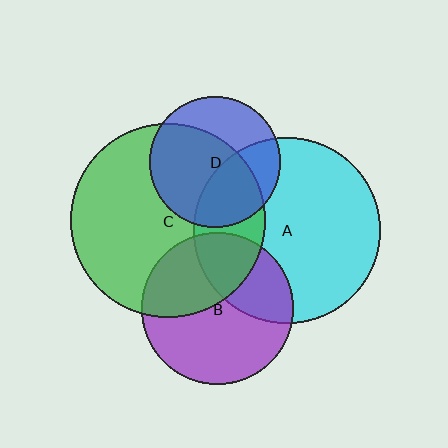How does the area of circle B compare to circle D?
Approximately 1.4 times.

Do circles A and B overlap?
Yes.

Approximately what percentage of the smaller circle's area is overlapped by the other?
Approximately 30%.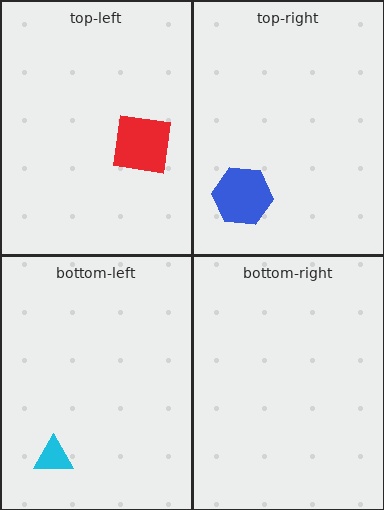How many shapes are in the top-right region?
1.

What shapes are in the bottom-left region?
The cyan triangle.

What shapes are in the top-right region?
The blue hexagon.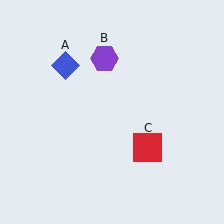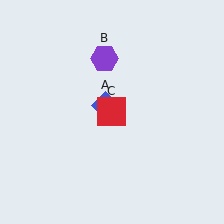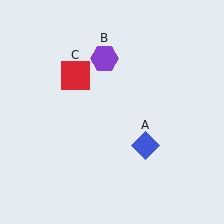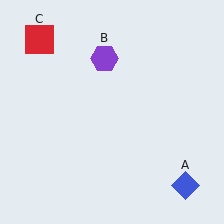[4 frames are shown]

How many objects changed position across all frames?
2 objects changed position: blue diamond (object A), red square (object C).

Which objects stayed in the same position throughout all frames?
Purple hexagon (object B) remained stationary.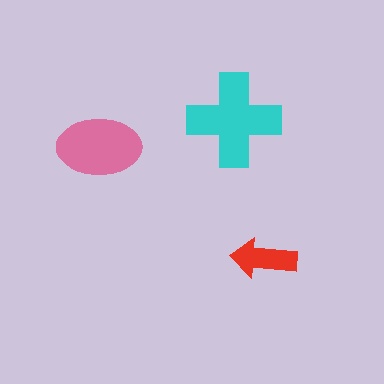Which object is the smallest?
The red arrow.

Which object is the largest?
The cyan cross.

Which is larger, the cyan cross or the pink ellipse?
The cyan cross.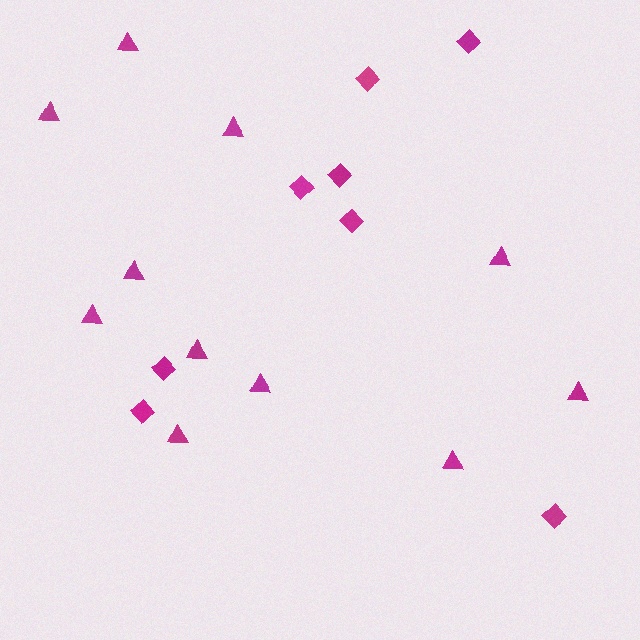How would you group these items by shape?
There are 2 groups: one group of triangles (11) and one group of diamonds (8).